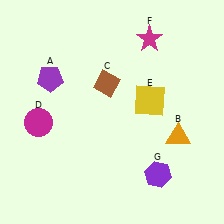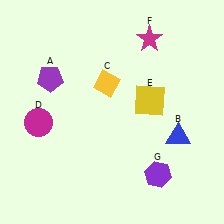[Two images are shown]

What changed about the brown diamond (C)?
In Image 1, C is brown. In Image 2, it changed to yellow.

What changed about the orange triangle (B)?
In Image 1, B is orange. In Image 2, it changed to blue.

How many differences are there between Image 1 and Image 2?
There are 2 differences between the two images.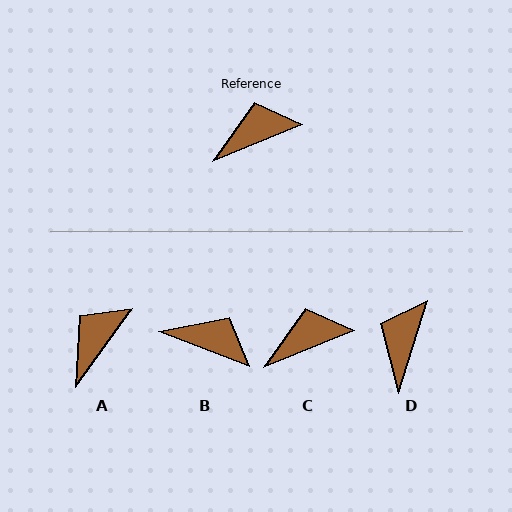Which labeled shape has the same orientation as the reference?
C.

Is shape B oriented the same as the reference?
No, it is off by about 43 degrees.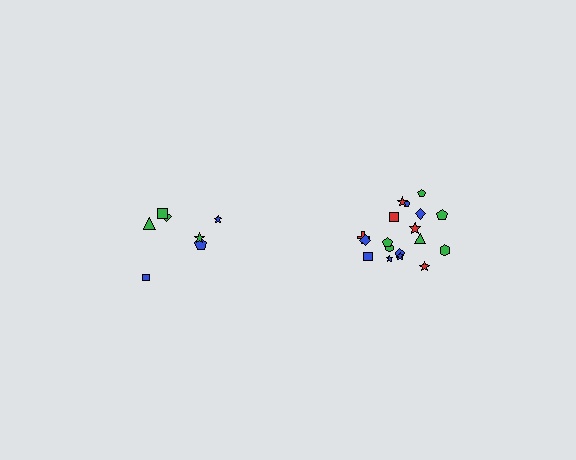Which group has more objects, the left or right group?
The right group.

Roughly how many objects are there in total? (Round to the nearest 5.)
Roughly 25 objects in total.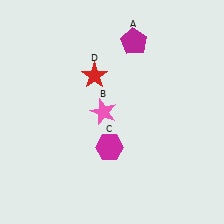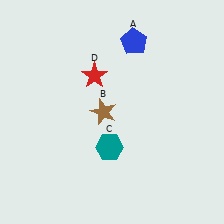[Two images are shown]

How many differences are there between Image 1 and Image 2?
There are 3 differences between the two images.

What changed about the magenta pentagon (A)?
In Image 1, A is magenta. In Image 2, it changed to blue.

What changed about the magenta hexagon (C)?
In Image 1, C is magenta. In Image 2, it changed to teal.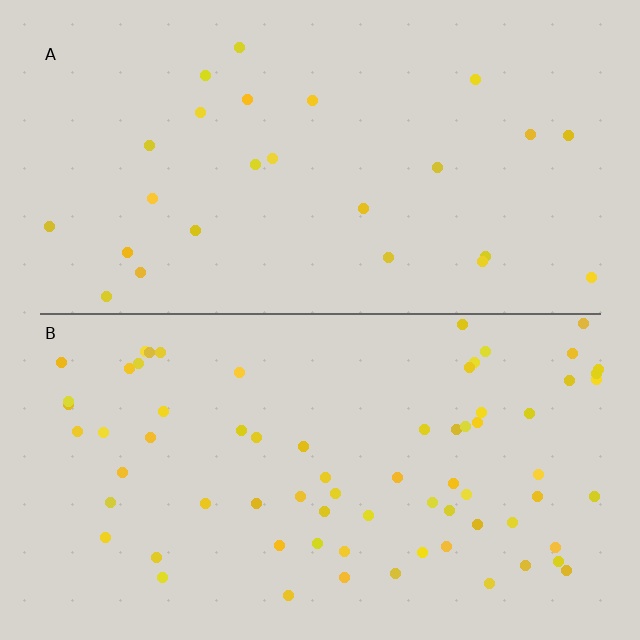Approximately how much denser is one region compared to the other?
Approximately 2.8× — region B over region A.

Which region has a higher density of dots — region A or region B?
B (the bottom).